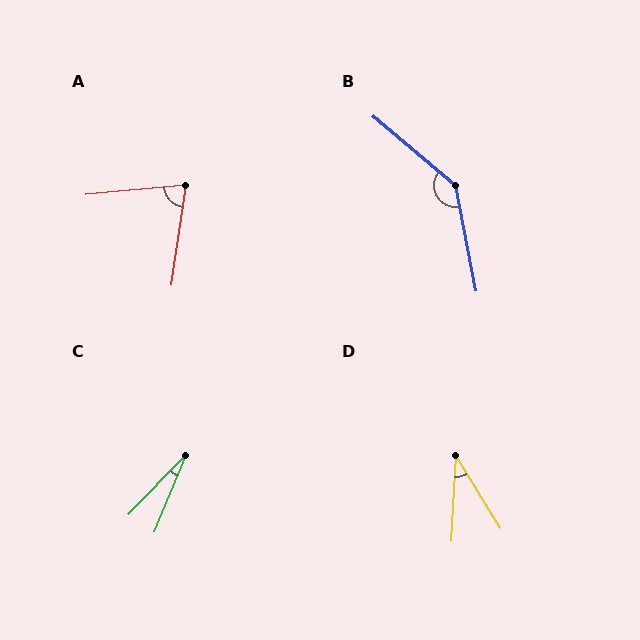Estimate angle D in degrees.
Approximately 35 degrees.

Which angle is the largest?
B, at approximately 141 degrees.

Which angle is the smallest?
C, at approximately 22 degrees.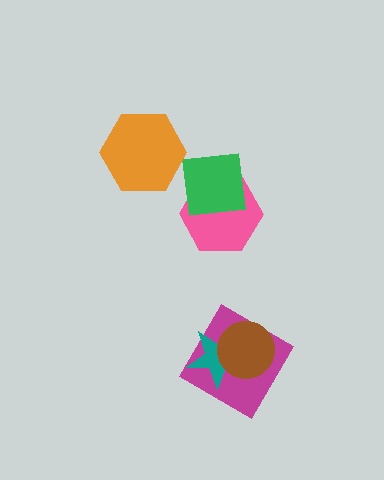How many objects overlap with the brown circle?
2 objects overlap with the brown circle.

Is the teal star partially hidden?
Yes, it is partially covered by another shape.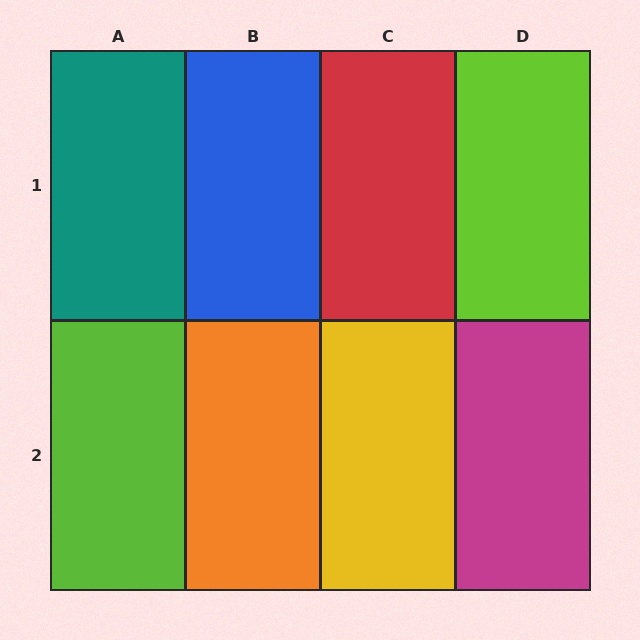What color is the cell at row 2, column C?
Yellow.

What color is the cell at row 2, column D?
Magenta.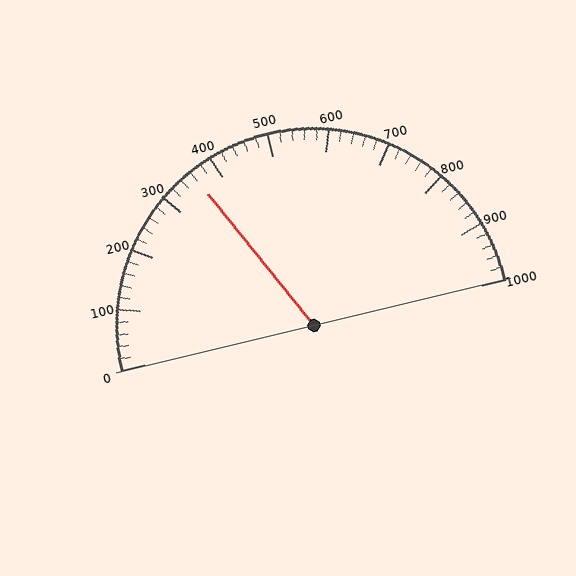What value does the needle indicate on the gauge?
The needle indicates approximately 360.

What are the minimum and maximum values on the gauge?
The gauge ranges from 0 to 1000.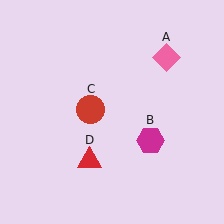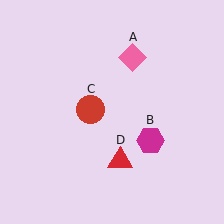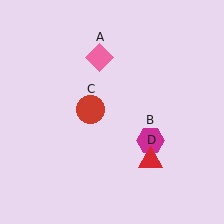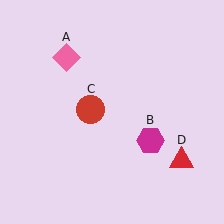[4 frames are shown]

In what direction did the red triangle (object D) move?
The red triangle (object D) moved right.